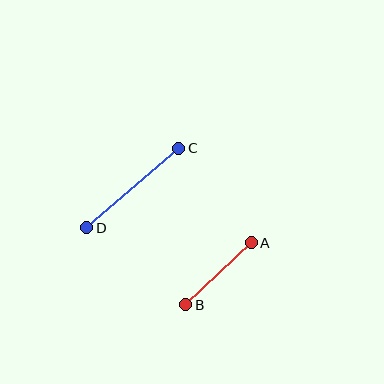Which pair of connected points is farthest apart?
Points C and D are farthest apart.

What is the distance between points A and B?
The distance is approximately 90 pixels.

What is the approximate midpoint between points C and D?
The midpoint is at approximately (133, 188) pixels.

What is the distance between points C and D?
The distance is approximately 122 pixels.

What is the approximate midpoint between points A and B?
The midpoint is at approximately (218, 274) pixels.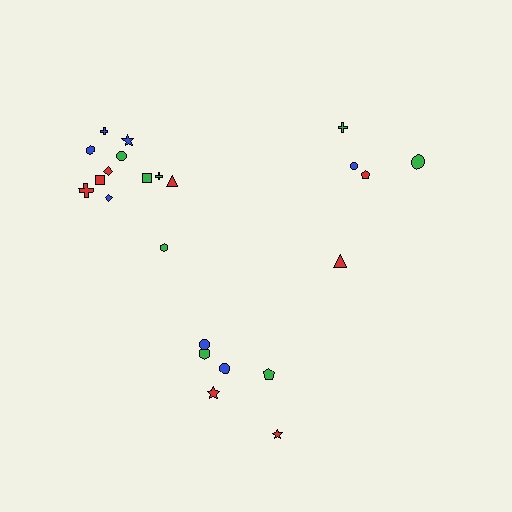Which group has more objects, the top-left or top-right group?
The top-left group.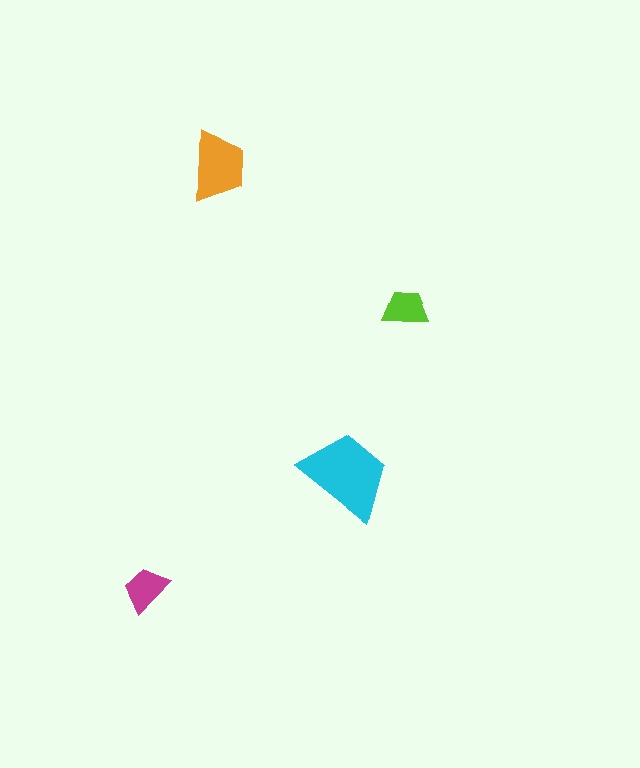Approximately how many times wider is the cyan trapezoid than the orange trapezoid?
About 1.5 times wider.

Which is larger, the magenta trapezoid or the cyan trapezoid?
The cyan one.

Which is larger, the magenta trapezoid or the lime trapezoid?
The magenta one.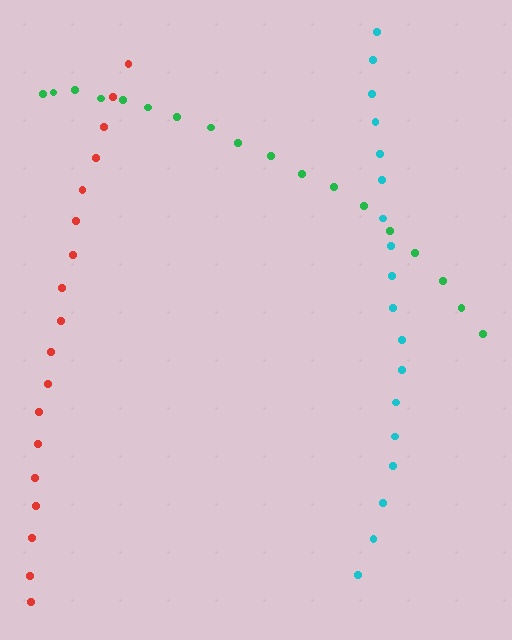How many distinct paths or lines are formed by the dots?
There are 3 distinct paths.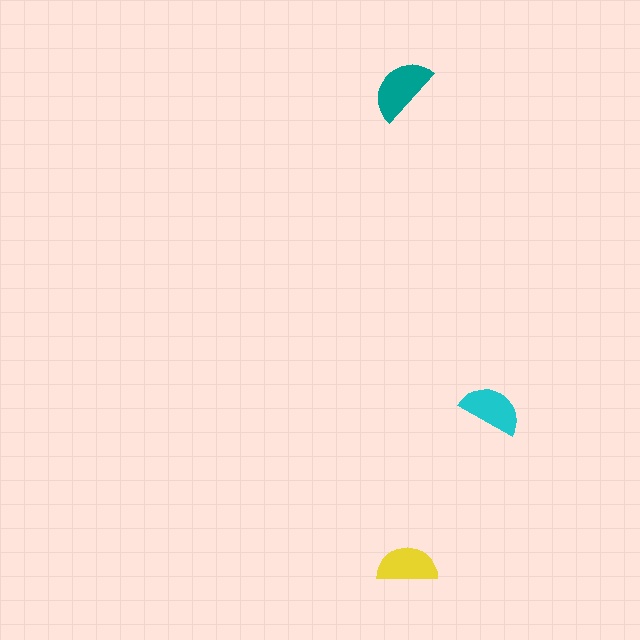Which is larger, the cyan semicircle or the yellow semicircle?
The cyan one.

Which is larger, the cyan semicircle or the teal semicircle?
The teal one.